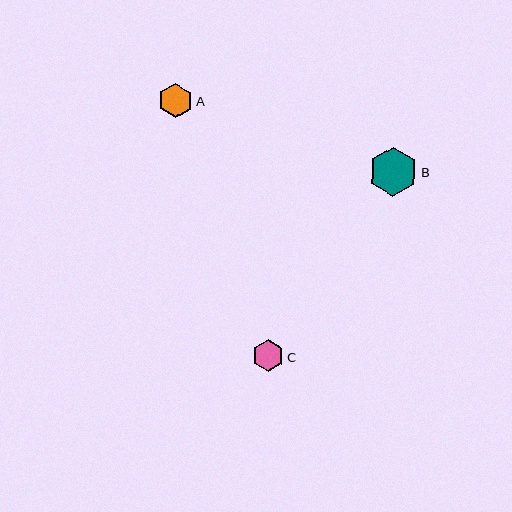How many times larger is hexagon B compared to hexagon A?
Hexagon B is approximately 1.4 times the size of hexagon A.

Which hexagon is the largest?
Hexagon B is the largest with a size of approximately 49 pixels.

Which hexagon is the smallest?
Hexagon C is the smallest with a size of approximately 32 pixels.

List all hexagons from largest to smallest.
From largest to smallest: B, A, C.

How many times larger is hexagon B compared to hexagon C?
Hexagon B is approximately 1.6 times the size of hexagon C.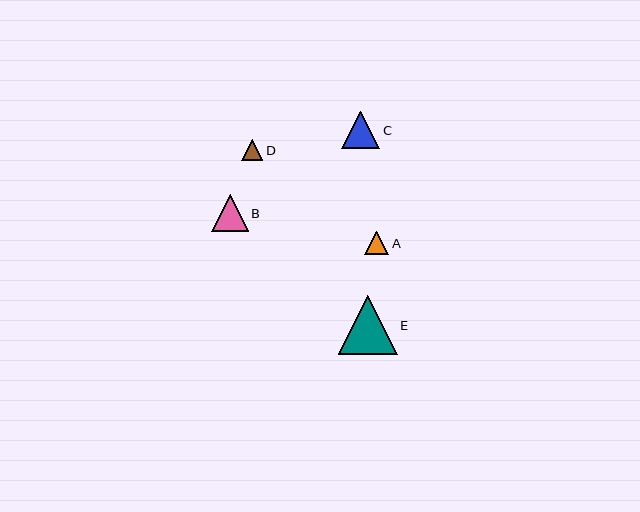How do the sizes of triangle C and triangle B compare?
Triangle C and triangle B are approximately the same size.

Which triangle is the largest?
Triangle E is the largest with a size of approximately 59 pixels.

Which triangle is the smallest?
Triangle D is the smallest with a size of approximately 21 pixels.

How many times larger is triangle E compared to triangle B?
Triangle E is approximately 1.6 times the size of triangle B.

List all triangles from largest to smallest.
From largest to smallest: E, C, B, A, D.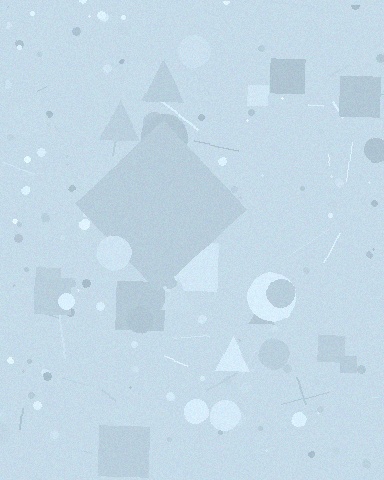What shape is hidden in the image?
A diamond is hidden in the image.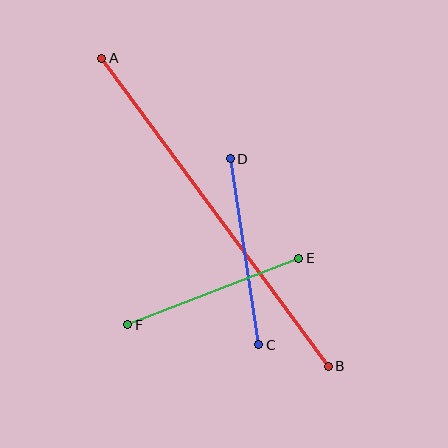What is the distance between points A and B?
The distance is approximately 382 pixels.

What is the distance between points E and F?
The distance is approximately 183 pixels.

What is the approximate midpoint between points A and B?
The midpoint is at approximately (215, 212) pixels.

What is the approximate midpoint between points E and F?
The midpoint is at approximately (213, 291) pixels.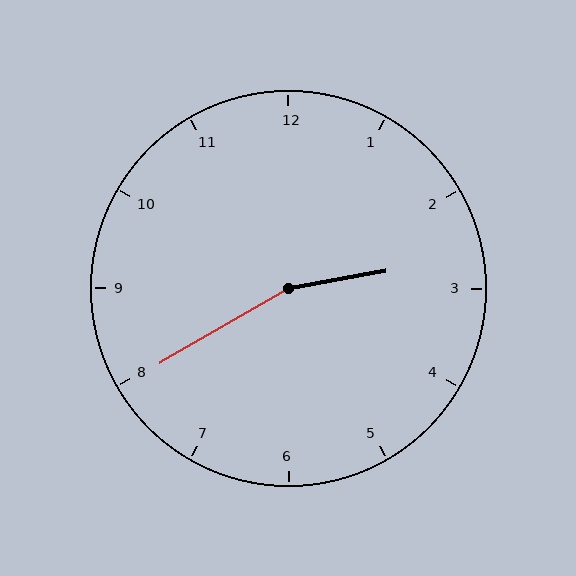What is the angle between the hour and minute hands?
Approximately 160 degrees.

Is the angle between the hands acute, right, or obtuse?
It is obtuse.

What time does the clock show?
2:40.